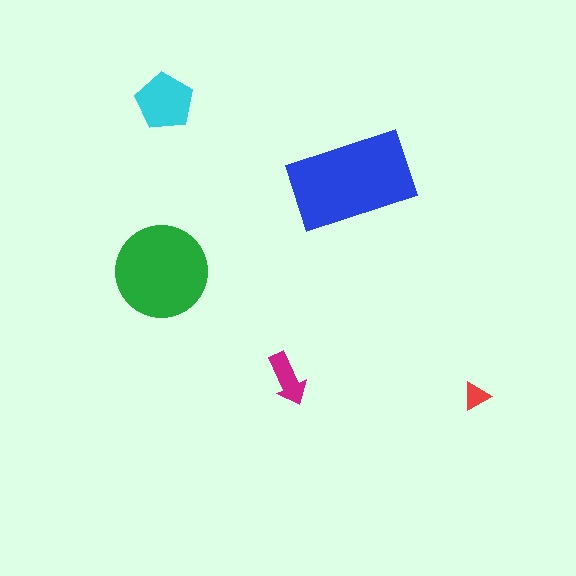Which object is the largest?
The blue rectangle.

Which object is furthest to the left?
The green circle is leftmost.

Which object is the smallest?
The red triangle.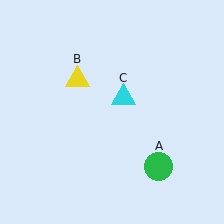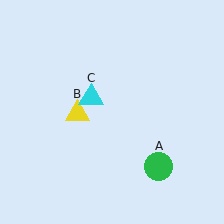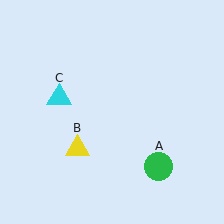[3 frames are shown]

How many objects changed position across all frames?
2 objects changed position: yellow triangle (object B), cyan triangle (object C).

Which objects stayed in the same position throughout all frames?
Green circle (object A) remained stationary.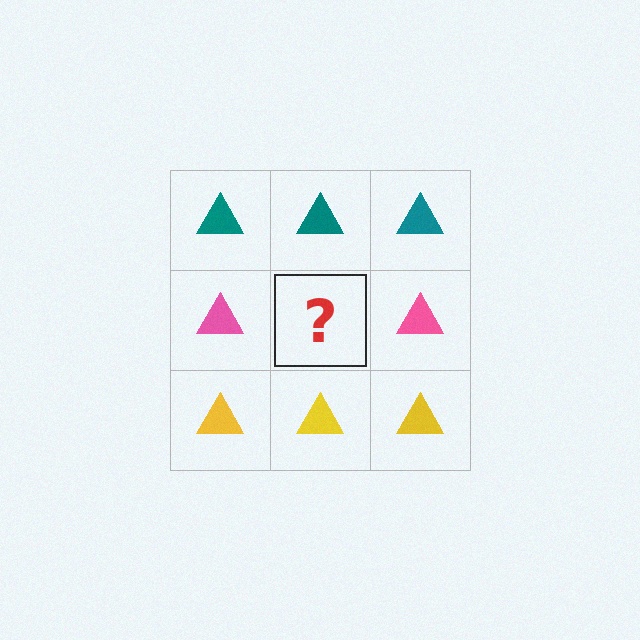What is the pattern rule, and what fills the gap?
The rule is that each row has a consistent color. The gap should be filled with a pink triangle.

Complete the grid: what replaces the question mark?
The question mark should be replaced with a pink triangle.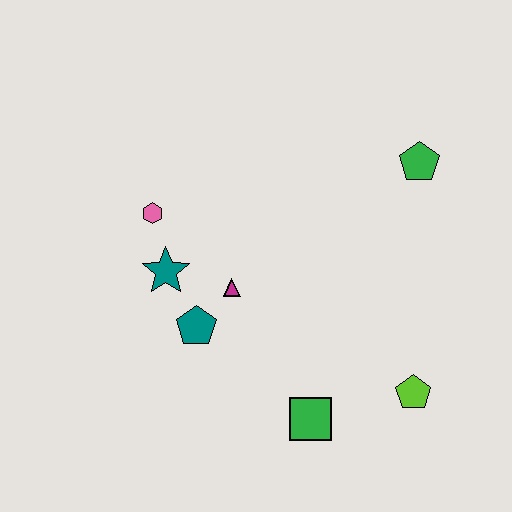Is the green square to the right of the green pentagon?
No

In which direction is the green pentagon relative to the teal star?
The green pentagon is to the right of the teal star.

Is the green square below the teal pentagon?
Yes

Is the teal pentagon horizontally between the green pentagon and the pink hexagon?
Yes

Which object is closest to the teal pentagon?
The magenta triangle is closest to the teal pentagon.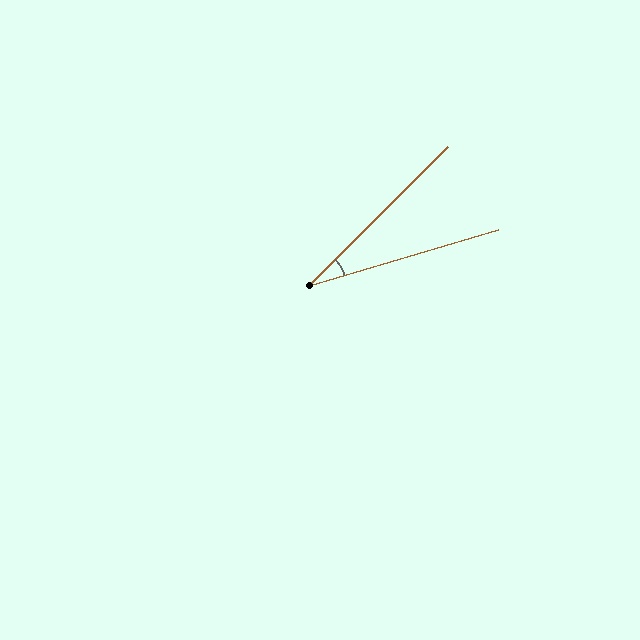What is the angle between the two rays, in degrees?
Approximately 28 degrees.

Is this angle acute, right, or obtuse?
It is acute.